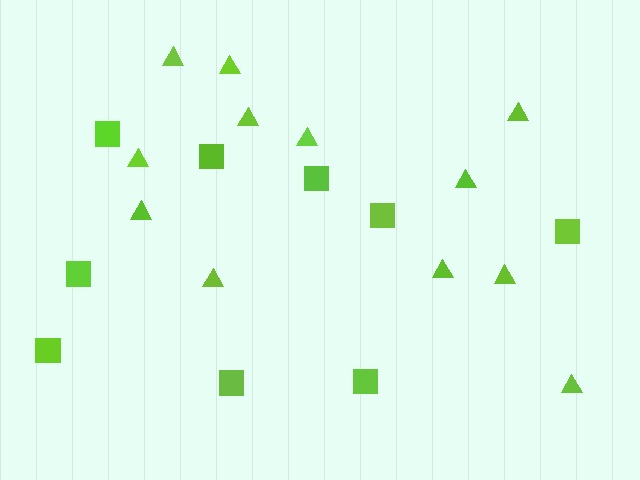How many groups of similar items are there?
There are 2 groups: one group of squares (9) and one group of triangles (12).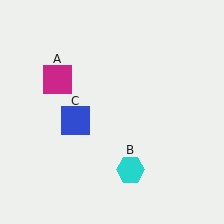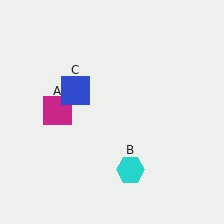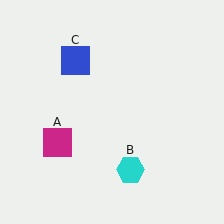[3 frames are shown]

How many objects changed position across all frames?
2 objects changed position: magenta square (object A), blue square (object C).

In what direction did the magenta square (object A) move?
The magenta square (object A) moved down.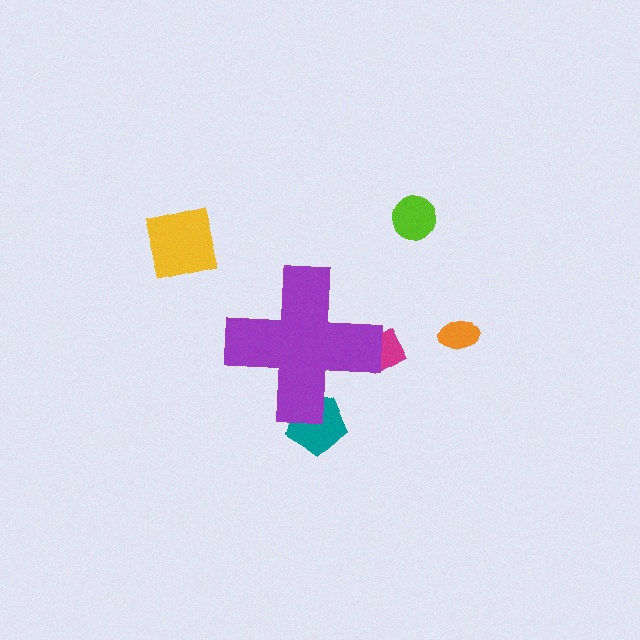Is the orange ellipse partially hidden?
No, the orange ellipse is fully visible.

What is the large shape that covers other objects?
A purple cross.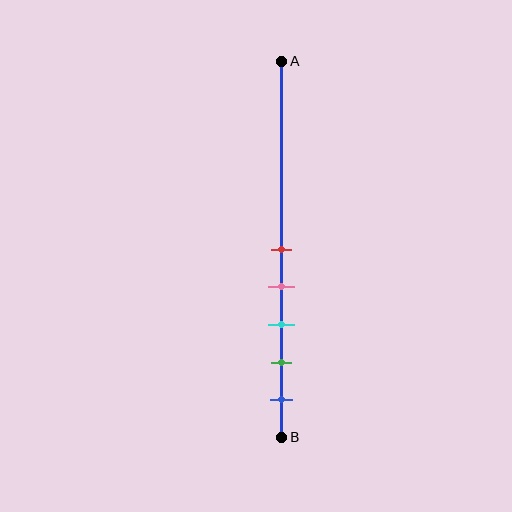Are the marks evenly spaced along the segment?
Yes, the marks are approximately evenly spaced.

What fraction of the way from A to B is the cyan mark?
The cyan mark is approximately 70% (0.7) of the way from A to B.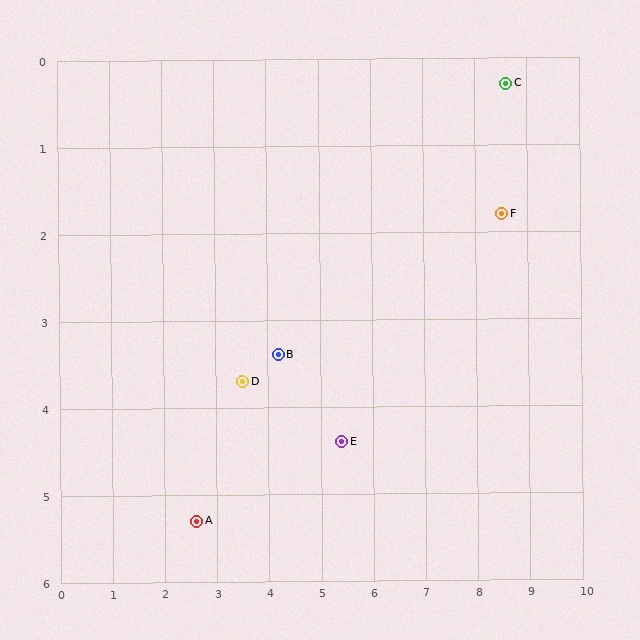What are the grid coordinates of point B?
Point B is at approximately (4.2, 3.4).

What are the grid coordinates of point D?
Point D is at approximately (3.5, 3.7).